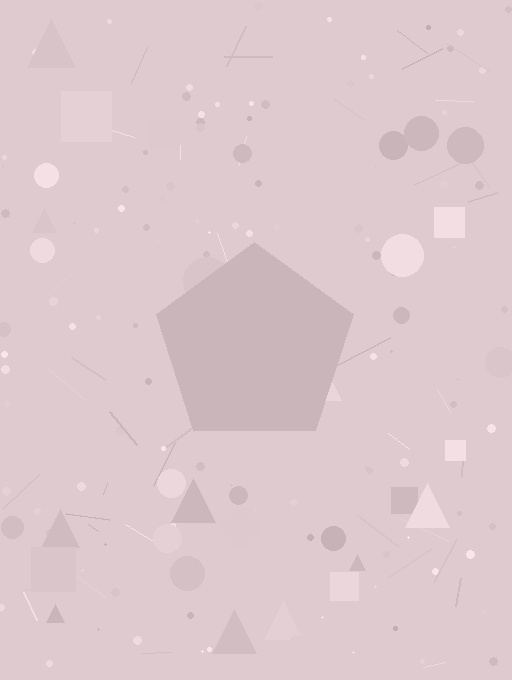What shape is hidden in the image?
A pentagon is hidden in the image.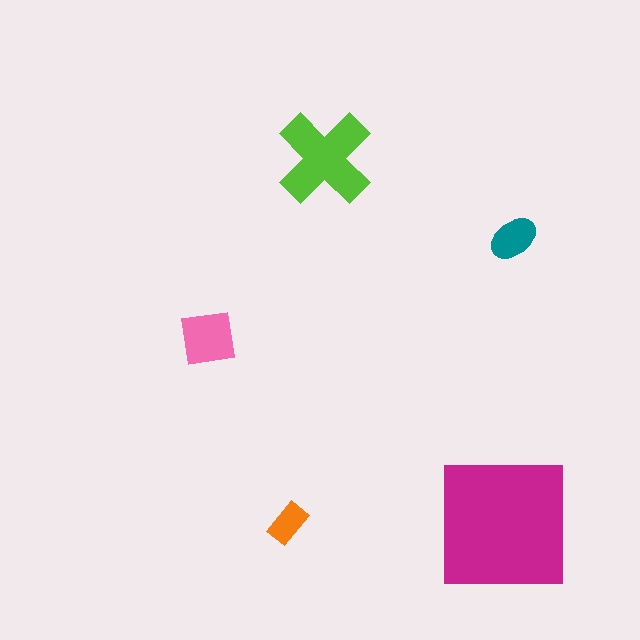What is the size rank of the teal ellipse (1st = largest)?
4th.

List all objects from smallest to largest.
The orange rectangle, the teal ellipse, the pink square, the lime cross, the magenta square.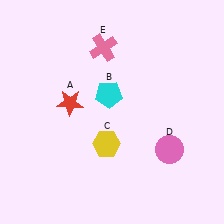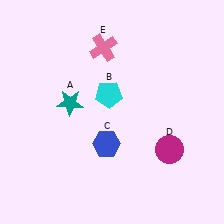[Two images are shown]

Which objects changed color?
A changed from red to teal. C changed from yellow to blue. D changed from pink to magenta.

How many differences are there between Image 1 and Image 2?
There are 3 differences between the two images.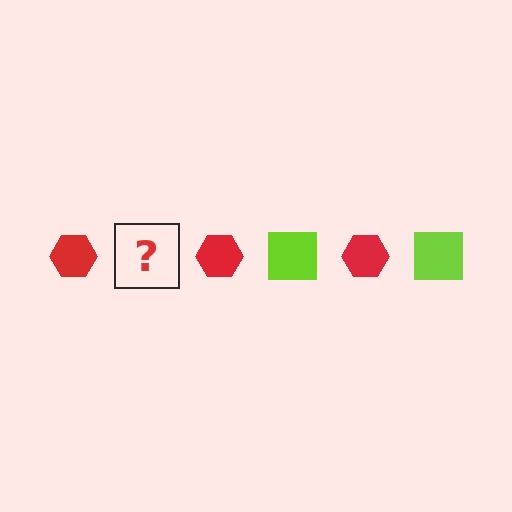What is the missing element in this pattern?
The missing element is a lime square.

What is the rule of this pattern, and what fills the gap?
The rule is that the pattern alternates between red hexagon and lime square. The gap should be filled with a lime square.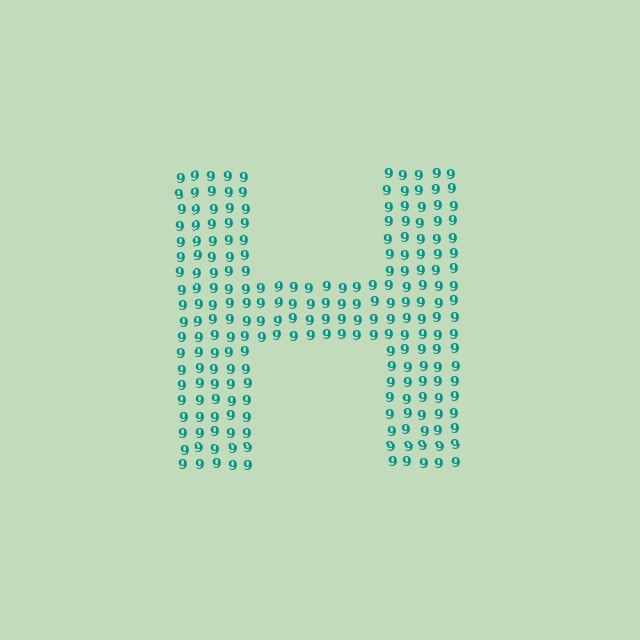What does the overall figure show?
The overall figure shows the letter H.